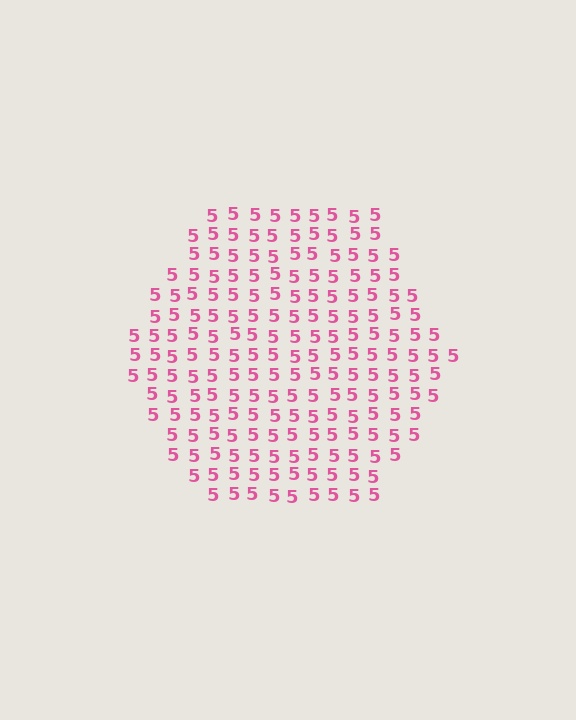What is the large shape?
The large shape is a hexagon.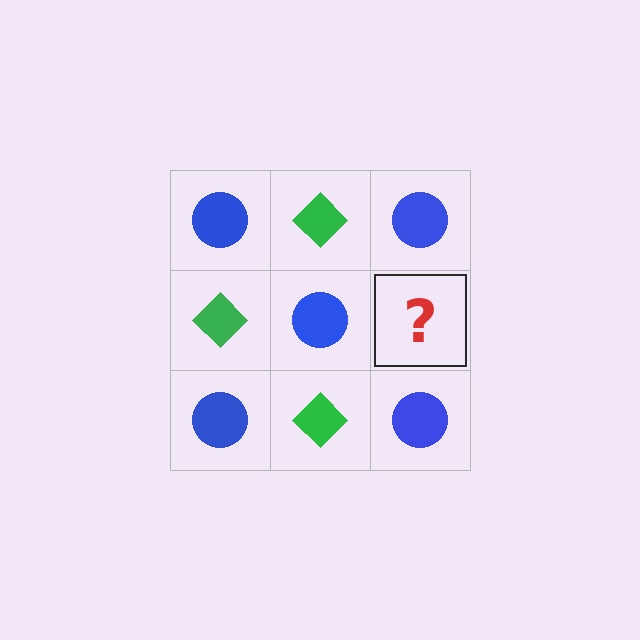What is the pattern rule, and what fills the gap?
The rule is that it alternates blue circle and green diamond in a checkerboard pattern. The gap should be filled with a green diamond.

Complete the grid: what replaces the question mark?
The question mark should be replaced with a green diamond.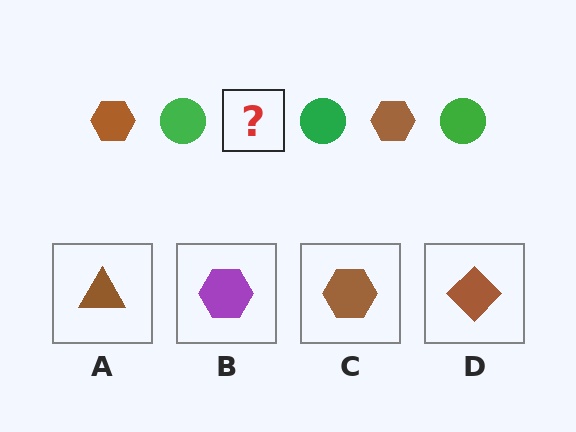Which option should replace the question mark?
Option C.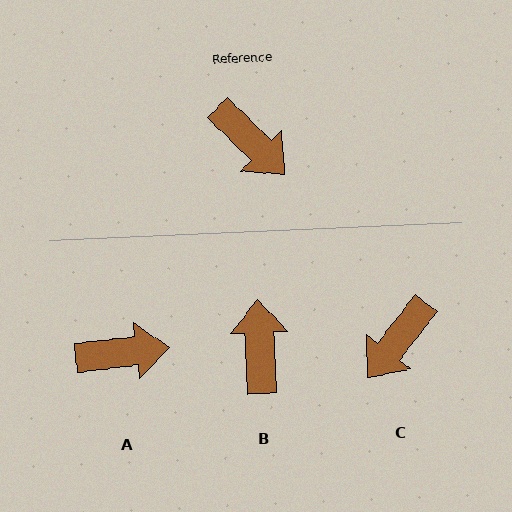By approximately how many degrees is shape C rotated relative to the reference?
Approximately 83 degrees clockwise.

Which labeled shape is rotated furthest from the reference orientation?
B, about 137 degrees away.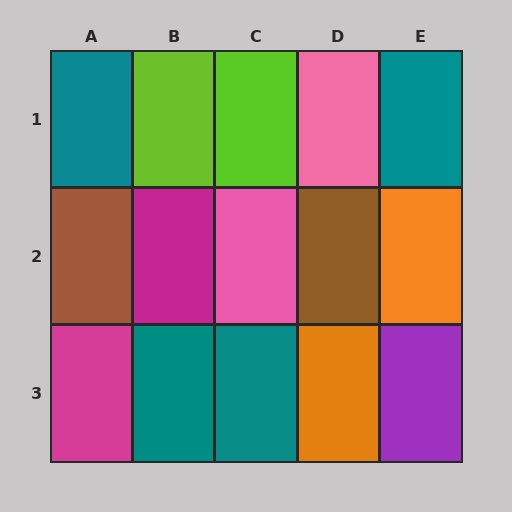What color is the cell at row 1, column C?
Lime.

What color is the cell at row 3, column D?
Orange.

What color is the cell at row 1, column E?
Teal.